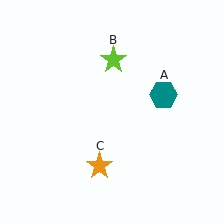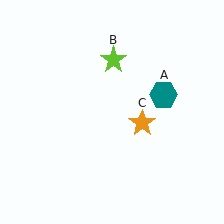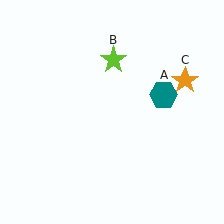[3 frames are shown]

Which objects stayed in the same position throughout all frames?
Teal hexagon (object A) and lime star (object B) remained stationary.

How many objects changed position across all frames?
1 object changed position: orange star (object C).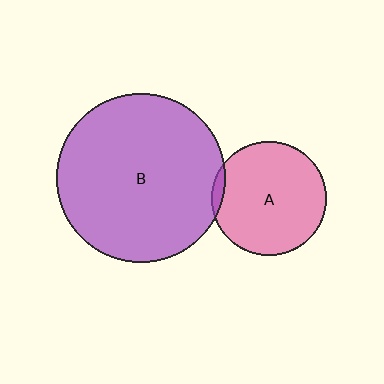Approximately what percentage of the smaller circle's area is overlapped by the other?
Approximately 5%.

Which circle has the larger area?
Circle B (purple).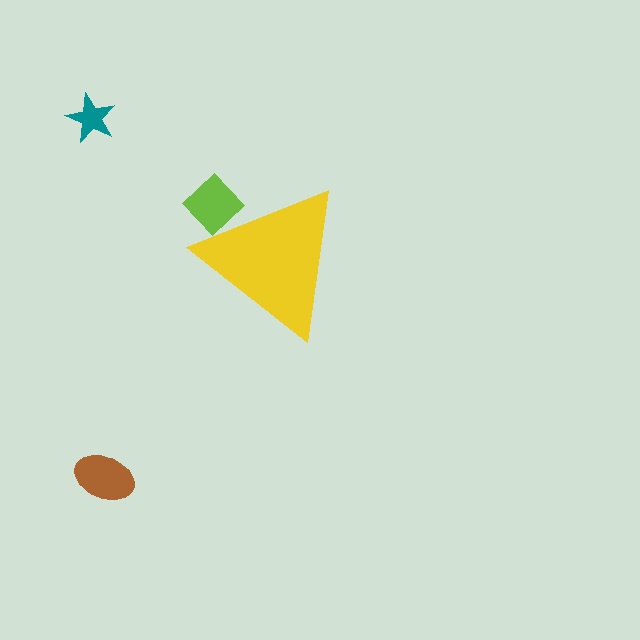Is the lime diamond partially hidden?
Yes, the lime diamond is partially hidden behind the yellow triangle.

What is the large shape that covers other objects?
A yellow triangle.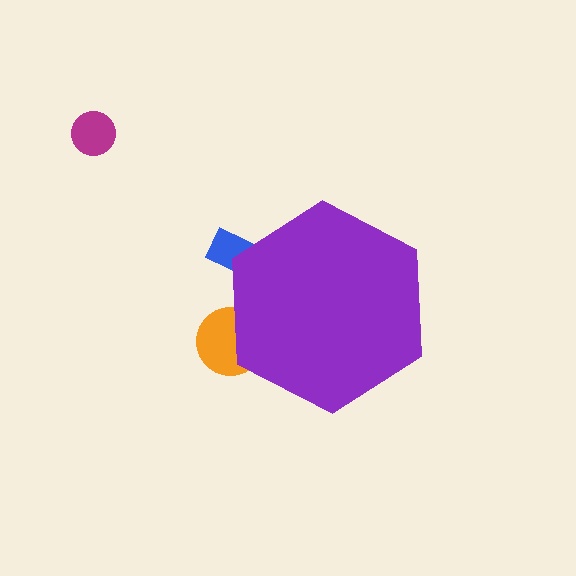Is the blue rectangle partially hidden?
Yes, the blue rectangle is partially hidden behind the purple hexagon.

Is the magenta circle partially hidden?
No, the magenta circle is fully visible.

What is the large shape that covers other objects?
A purple hexagon.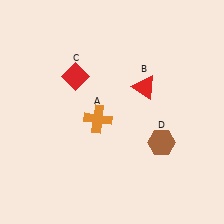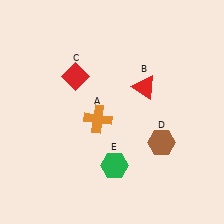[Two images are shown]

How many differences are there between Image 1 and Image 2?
There is 1 difference between the two images.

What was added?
A green hexagon (E) was added in Image 2.